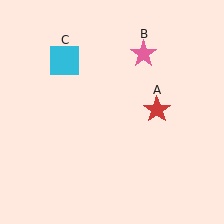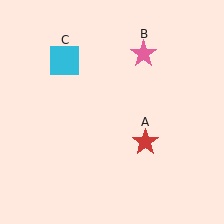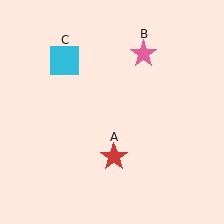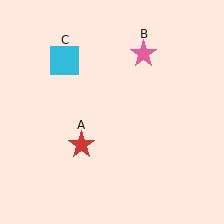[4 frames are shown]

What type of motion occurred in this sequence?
The red star (object A) rotated clockwise around the center of the scene.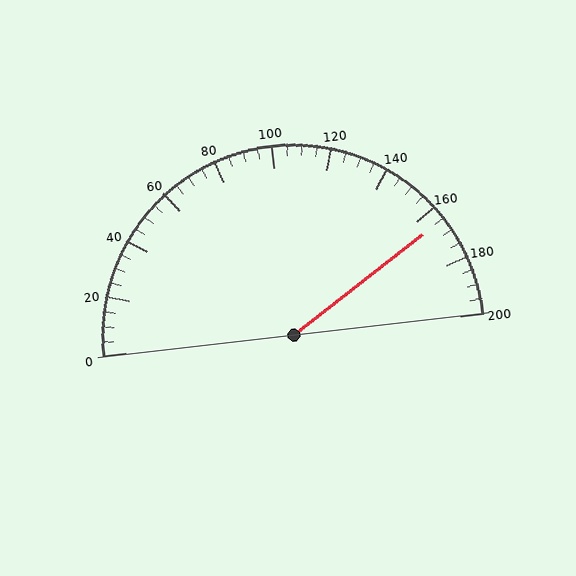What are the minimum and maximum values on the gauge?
The gauge ranges from 0 to 200.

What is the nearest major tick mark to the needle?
The nearest major tick mark is 160.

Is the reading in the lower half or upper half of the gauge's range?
The reading is in the upper half of the range (0 to 200).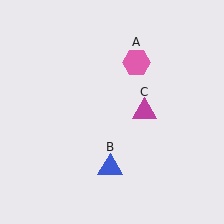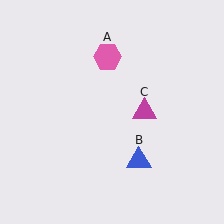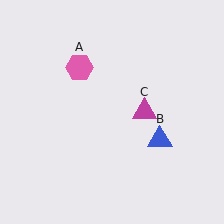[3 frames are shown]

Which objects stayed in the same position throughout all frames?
Magenta triangle (object C) remained stationary.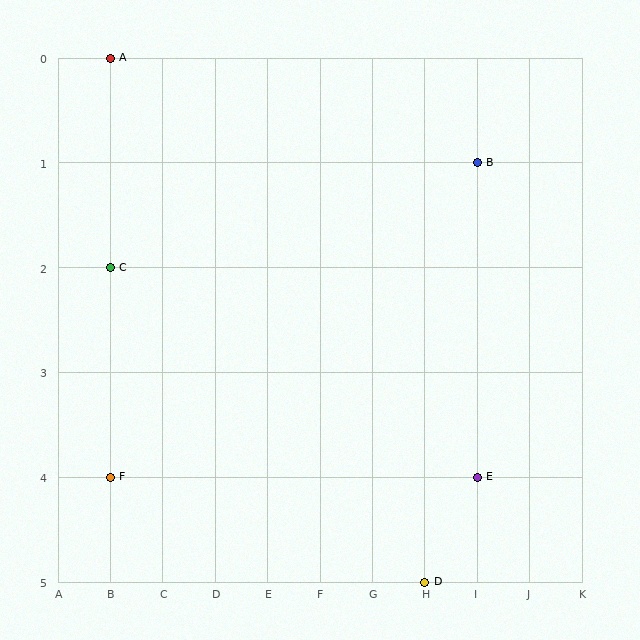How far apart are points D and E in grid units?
Points D and E are 1 column and 1 row apart (about 1.4 grid units diagonally).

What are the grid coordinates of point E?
Point E is at grid coordinates (I, 4).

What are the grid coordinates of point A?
Point A is at grid coordinates (B, 0).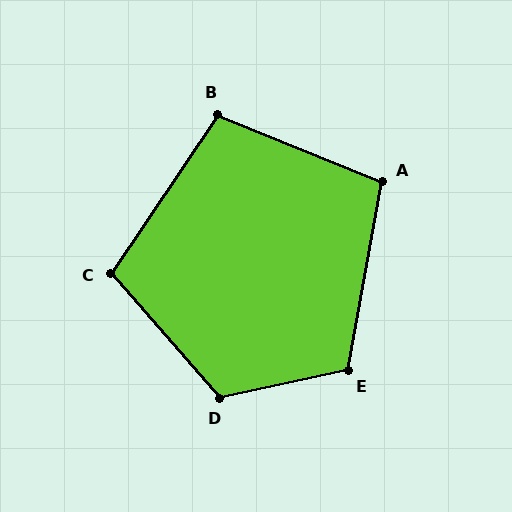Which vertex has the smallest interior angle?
B, at approximately 102 degrees.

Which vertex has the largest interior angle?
D, at approximately 119 degrees.